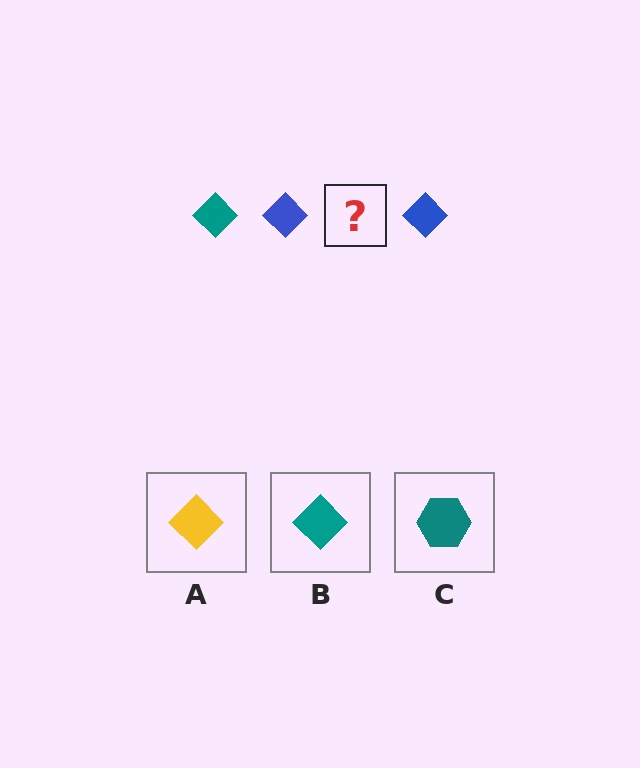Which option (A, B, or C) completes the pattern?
B.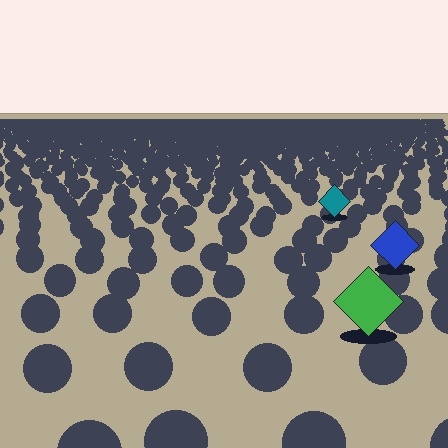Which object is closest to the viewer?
The green diamond is closest. The texture marks near it are larger and more spread out.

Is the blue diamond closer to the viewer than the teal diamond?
Yes. The blue diamond is closer — you can tell from the texture gradient: the ground texture is coarser near it.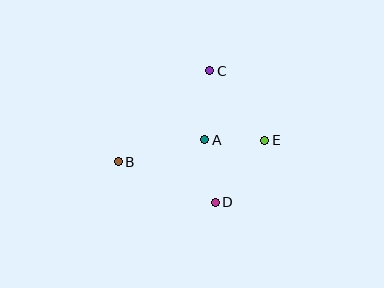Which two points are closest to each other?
Points A and E are closest to each other.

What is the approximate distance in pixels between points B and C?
The distance between B and C is approximately 129 pixels.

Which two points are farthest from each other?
Points B and E are farthest from each other.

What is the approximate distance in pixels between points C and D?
The distance between C and D is approximately 132 pixels.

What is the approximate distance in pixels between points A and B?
The distance between A and B is approximately 89 pixels.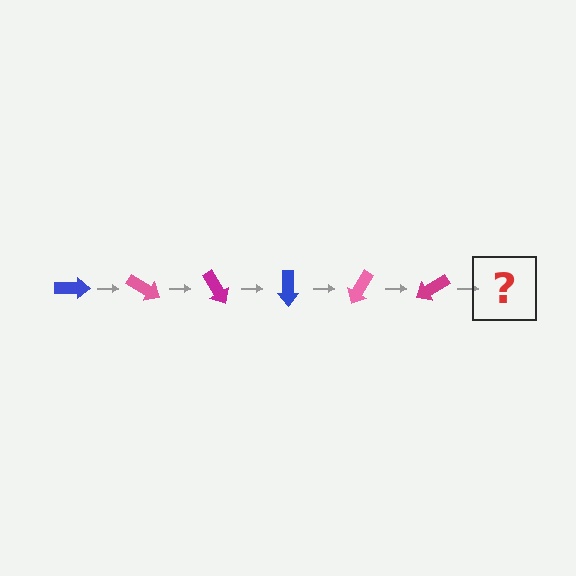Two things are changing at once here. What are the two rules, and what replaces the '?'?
The two rules are that it rotates 30 degrees each step and the color cycles through blue, pink, and magenta. The '?' should be a blue arrow, rotated 180 degrees from the start.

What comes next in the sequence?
The next element should be a blue arrow, rotated 180 degrees from the start.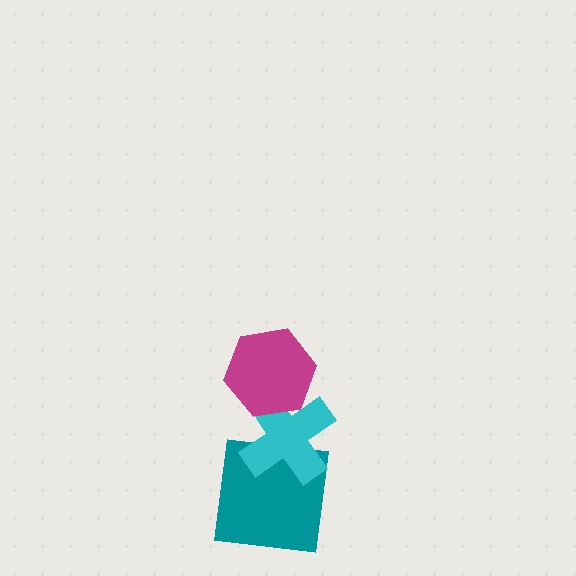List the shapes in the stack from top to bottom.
From top to bottom: the magenta hexagon, the cyan cross, the teal square.